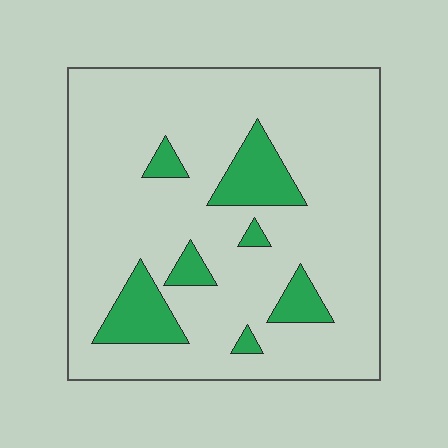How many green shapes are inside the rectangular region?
7.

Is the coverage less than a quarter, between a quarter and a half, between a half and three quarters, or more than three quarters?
Less than a quarter.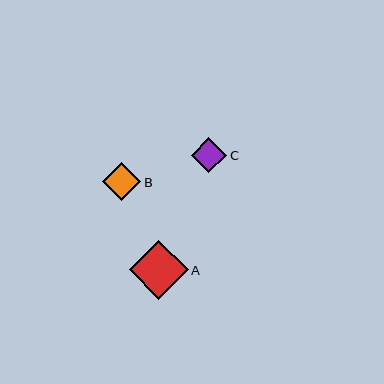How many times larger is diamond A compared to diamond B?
Diamond A is approximately 1.5 times the size of diamond B.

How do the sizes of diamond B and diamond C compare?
Diamond B and diamond C are approximately the same size.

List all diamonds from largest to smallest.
From largest to smallest: A, B, C.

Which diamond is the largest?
Diamond A is the largest with a size of approximately 59 pixels.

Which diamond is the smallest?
Diamond C is the smallest with a size of approximately 36 pixels.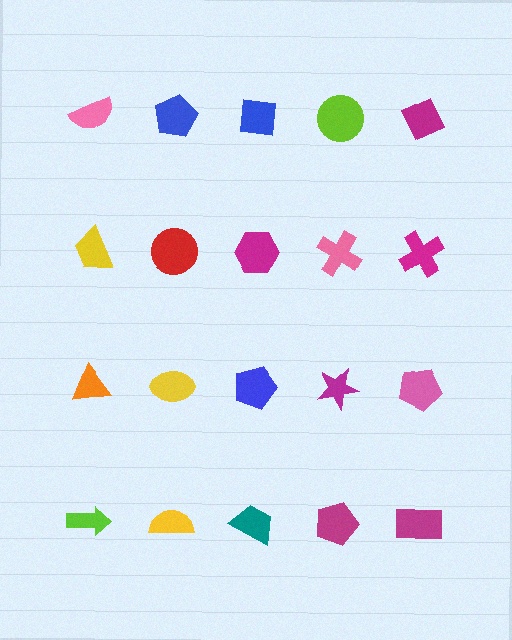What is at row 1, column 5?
A magenta diamond.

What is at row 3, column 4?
A magenta star.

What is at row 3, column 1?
An orange triangle.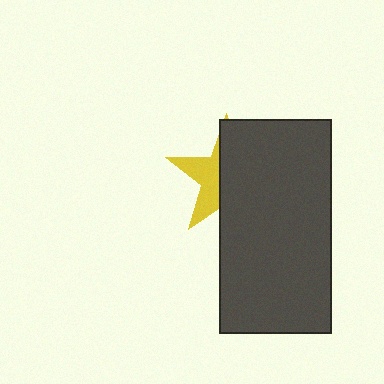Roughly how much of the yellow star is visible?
A small part of it is visible (roughly 39%).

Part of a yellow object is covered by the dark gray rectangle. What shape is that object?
It is a star.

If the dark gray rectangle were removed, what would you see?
You would see the complete yellow star.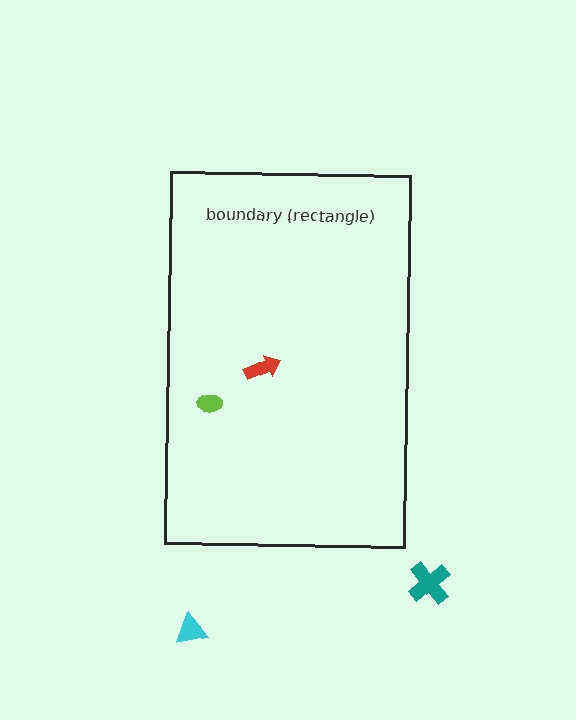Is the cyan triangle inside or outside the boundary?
Outside.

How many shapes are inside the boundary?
2 inside, 2 outside.